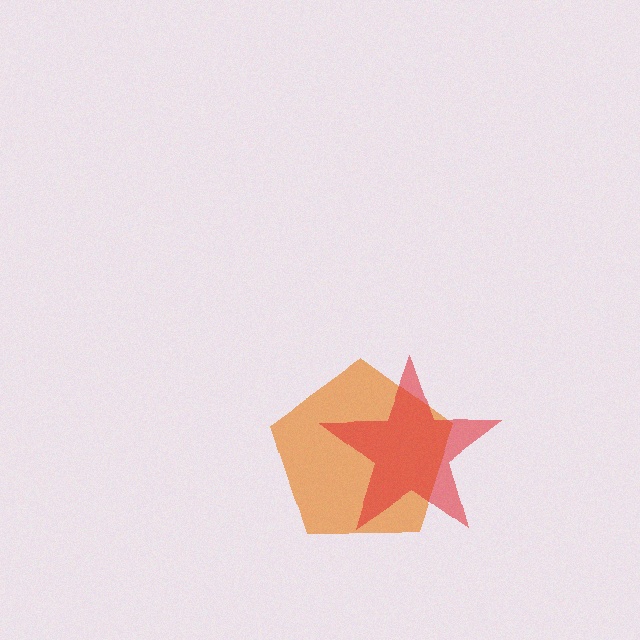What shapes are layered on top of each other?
The layered shapes are: an orange pentagon, a red star.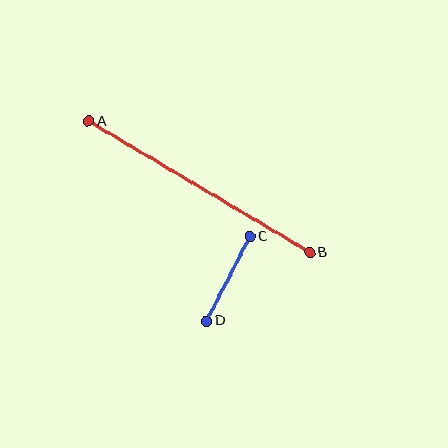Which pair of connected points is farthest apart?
Points A and B are farthest apart.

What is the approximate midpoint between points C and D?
The midpoint is at approximately (228, 279) pixels.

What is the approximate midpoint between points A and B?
The midpoint is at approximately (199, 187) pixels.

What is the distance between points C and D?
The distance is approximately 95 pixels.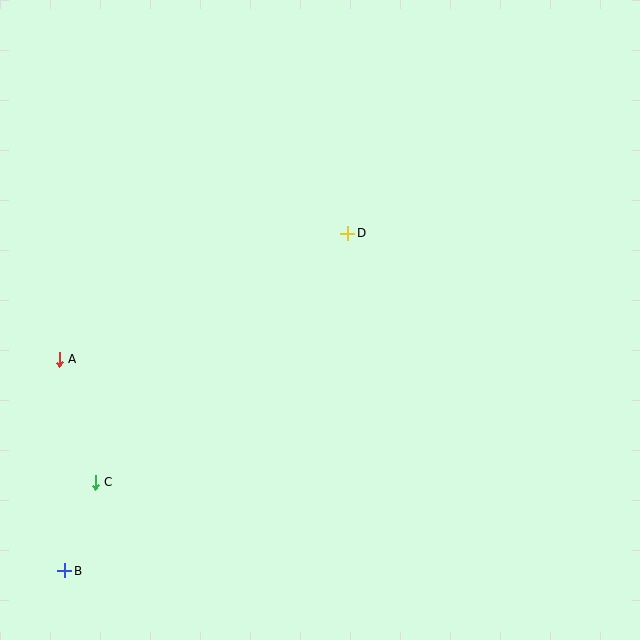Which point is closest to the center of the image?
Point D at (348, 233) is closest to the center.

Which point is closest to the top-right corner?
Point D is closest to the top-right corner.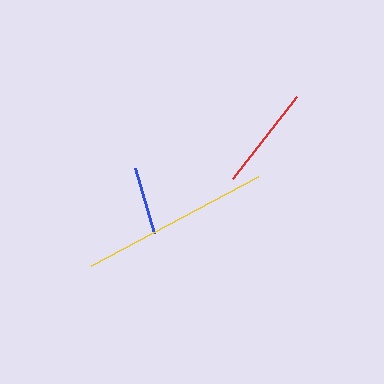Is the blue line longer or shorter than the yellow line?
The yellow line is longer than the blue line.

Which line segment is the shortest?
The blue line is the shortest at approximately 68 pixels.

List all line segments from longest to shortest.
From longest to shortest: yellow, red, blue.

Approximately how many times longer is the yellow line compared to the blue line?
The yellow line is approximately 2.8 times the length of the blue line.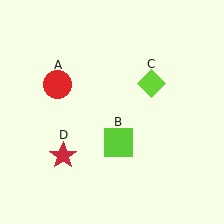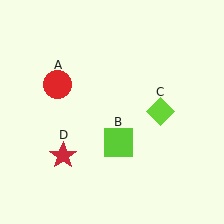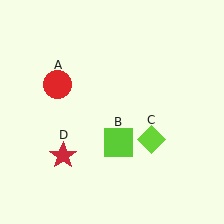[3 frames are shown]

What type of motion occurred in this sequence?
The lime diamond (object C) rotated clockwise around the center of the scene.